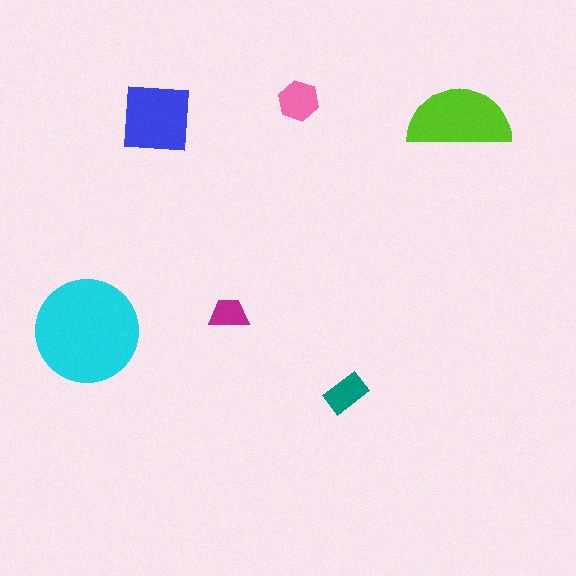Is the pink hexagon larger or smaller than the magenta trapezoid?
Larger.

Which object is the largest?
The cyan circle.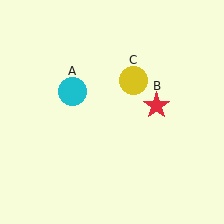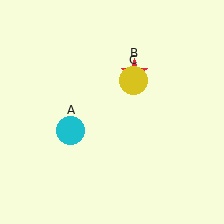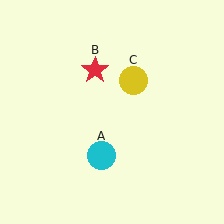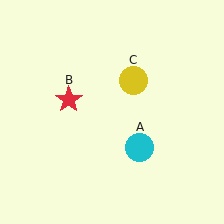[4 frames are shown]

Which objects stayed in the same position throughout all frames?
Yellow circle (object C) remained stationary.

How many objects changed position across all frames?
2 objects changed position: cyan circle (object A), red star (object B).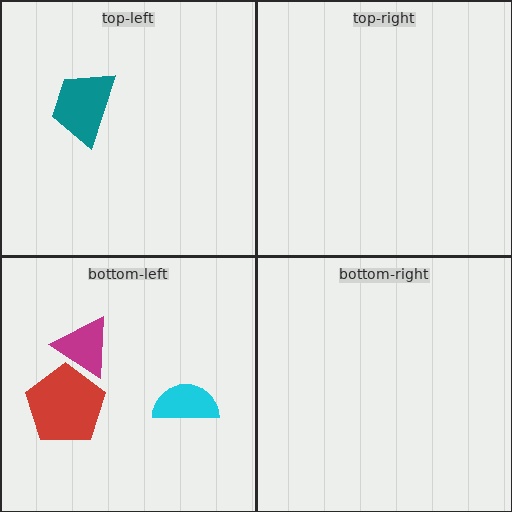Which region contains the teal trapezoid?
The top-left region.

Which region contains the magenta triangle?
The bottom-left region.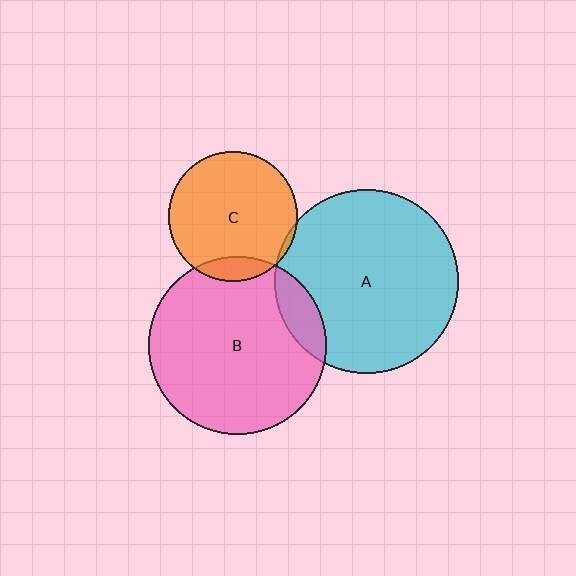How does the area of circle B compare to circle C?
Approximately 1.9 times.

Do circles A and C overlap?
Yes.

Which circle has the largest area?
Circle A (cyan).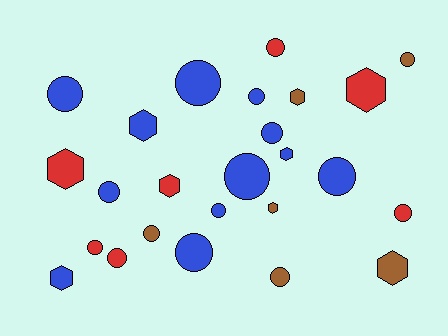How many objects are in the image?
There are 25 objects.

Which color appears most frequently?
Blue, with 12 objects.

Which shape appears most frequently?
Circle, with 16 objects.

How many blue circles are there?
There are 9 blue circles.